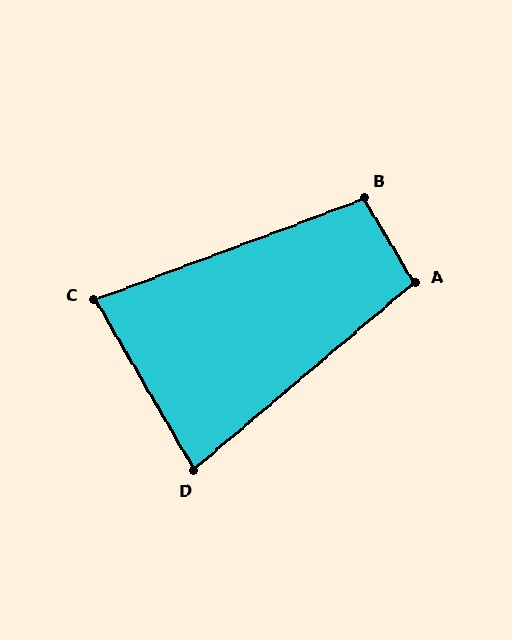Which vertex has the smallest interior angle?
D, at approximately 80 degrees.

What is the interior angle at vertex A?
Approximately 100 degrees (obtuse).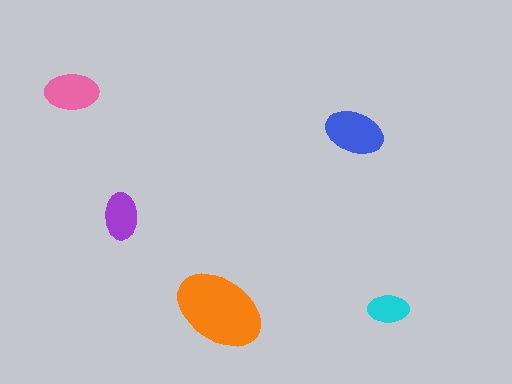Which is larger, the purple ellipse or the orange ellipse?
The orange one.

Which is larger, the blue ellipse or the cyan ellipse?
The blue one.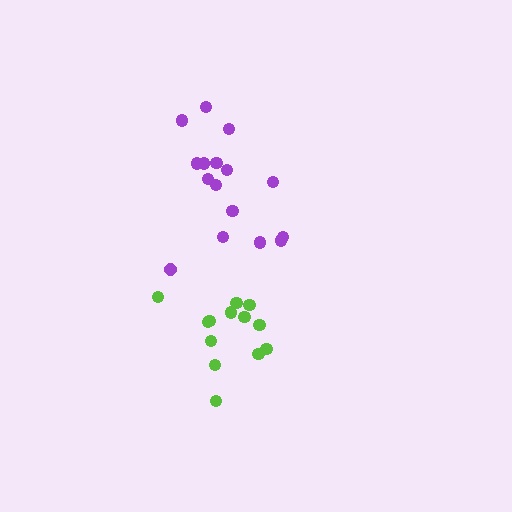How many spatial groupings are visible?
There are 2 spatial groupings.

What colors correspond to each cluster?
The clusters are colored: lime, purple.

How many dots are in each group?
Group 1: 13 dots, Group 2: 16 dots (29 total).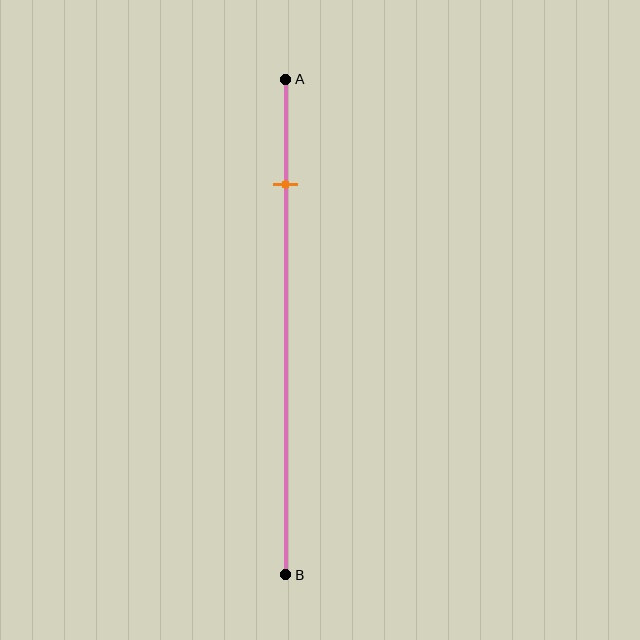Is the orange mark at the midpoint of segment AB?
No, the mark is at about 20% from A, not at the 50% midpoint.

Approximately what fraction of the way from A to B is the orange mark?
The orange mark is approximately 20% of the way from A to B.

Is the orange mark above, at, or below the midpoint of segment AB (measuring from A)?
The orange mark is above the midpoint of segment AB.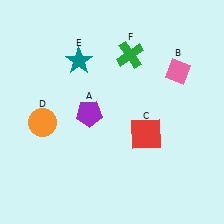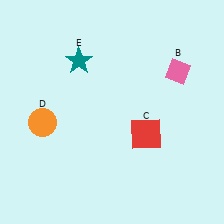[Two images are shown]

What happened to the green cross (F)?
The green cross (F) was removed in Image 2. It was in the top-right area of Image 1.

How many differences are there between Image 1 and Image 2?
There are 2 differences between the two images.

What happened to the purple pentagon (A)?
The purple pentagon (A) was removed in Image 2. It was in the bottom-left area of Image 1.